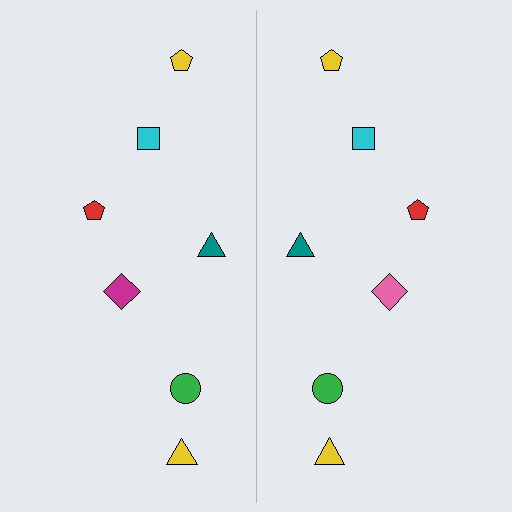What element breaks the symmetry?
The pink diamond on the right side breaks the symmetry — its mirror counterpart is magenta.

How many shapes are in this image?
There are 14 shapes in this image.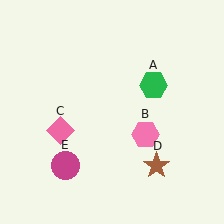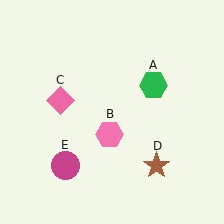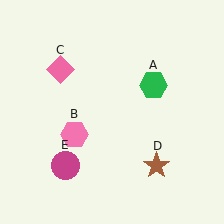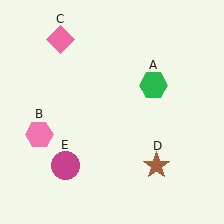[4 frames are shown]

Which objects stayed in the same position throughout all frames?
Green hexagon (object A) and brown star (object D) and magenta circle (object E) remained stationary.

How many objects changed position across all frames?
2 objects changed position: pink hexagon (object B), pink diamond (object C).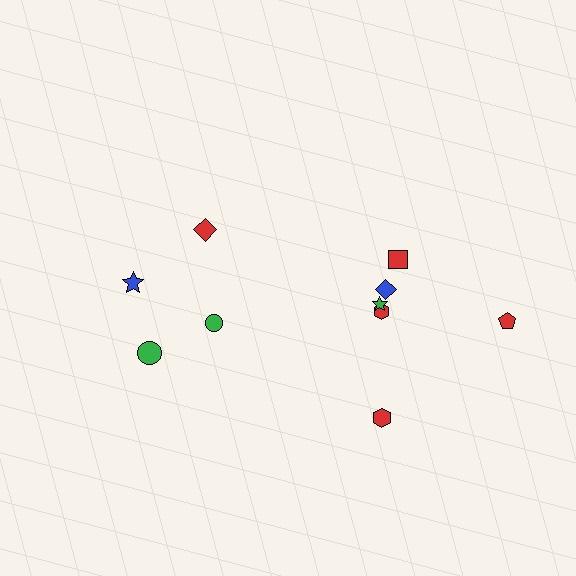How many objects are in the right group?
There are 6 objects.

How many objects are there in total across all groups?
There are 10 objects.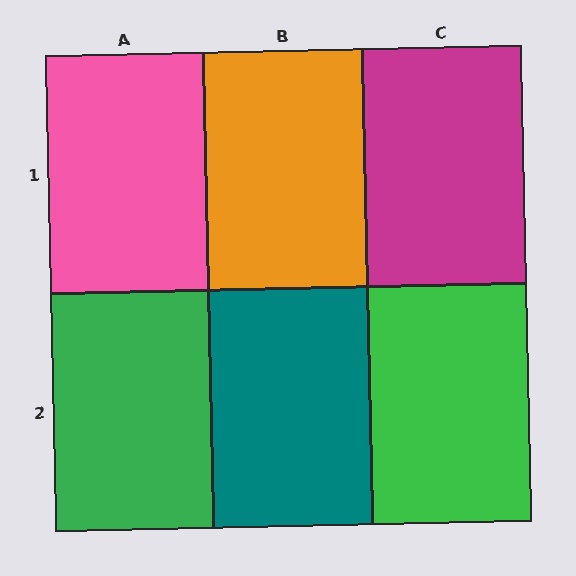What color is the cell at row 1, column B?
Orange.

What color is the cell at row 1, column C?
Magenta.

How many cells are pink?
1 cell is pink.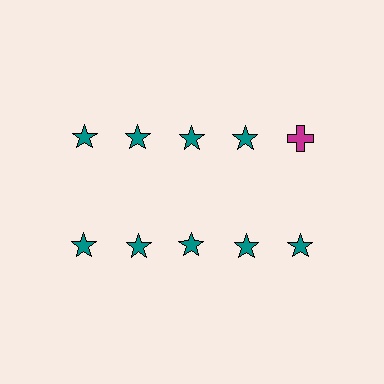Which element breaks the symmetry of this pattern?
The magenta cross in the top row, rightmost column breaks the symmetry. All other shapes are teal stars.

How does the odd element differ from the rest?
It differs in both color (magenta instead of teal) and shape (cross instead of star).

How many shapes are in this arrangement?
There are 10 shapes arranged in a grid pattern.